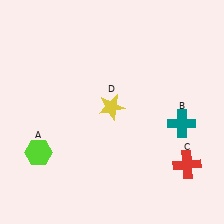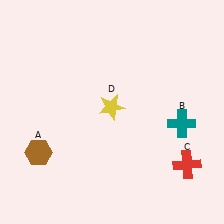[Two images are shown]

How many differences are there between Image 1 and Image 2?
There is 1 difference between the two images.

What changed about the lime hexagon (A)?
In Image 1, A is lime. In Image 2, it changed to brown.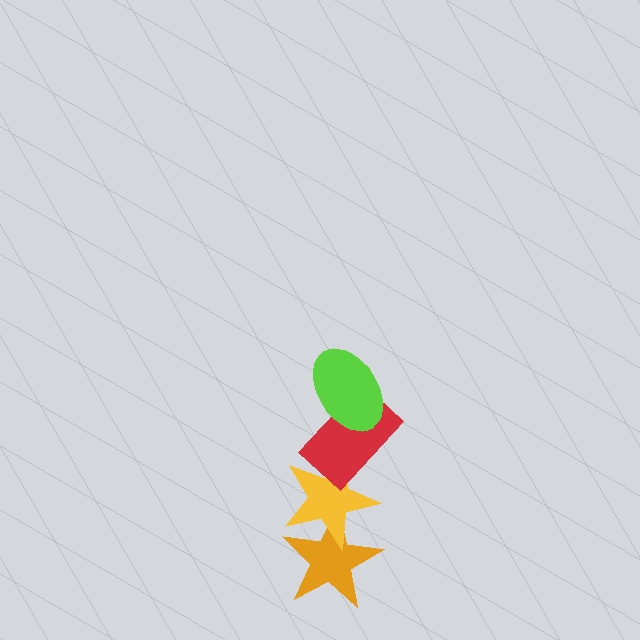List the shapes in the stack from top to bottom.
From top to bottom: the lime ellipse, the red rectangle, the yellow star, the orange star.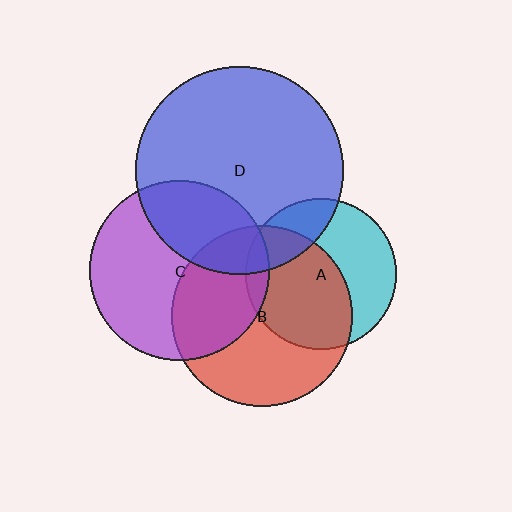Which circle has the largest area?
Circle D (blue).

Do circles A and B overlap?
Yes.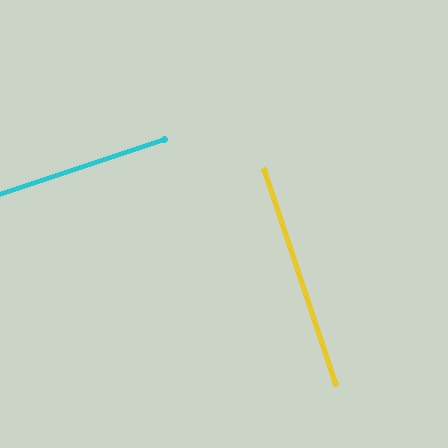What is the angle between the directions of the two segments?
Approximately 90 degrees.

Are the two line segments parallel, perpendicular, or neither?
Perpendicular — they meet at approximately 90°.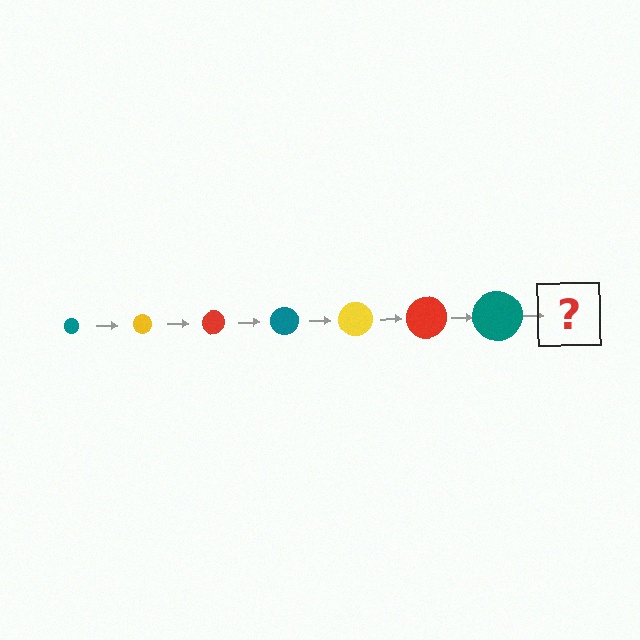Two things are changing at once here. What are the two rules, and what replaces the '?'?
The two rules are that the circle grows larger each step and the color cycles through teal, yellow, and red. The '?' should be a yellow circle, larger than the previous one.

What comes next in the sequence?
The next element should be a yellow circle, larger than the previous one.